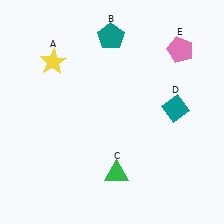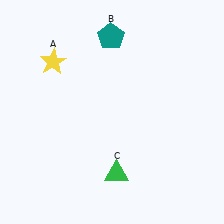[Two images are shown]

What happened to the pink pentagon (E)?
The pink pentagon (E) was removed in Image 2. It was in the top-right area of Image 1.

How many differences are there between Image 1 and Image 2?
There are 2 differences between the two images.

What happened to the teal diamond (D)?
The teal diamond (D) was removed in Image 2. It was in the top-right area of Image 1.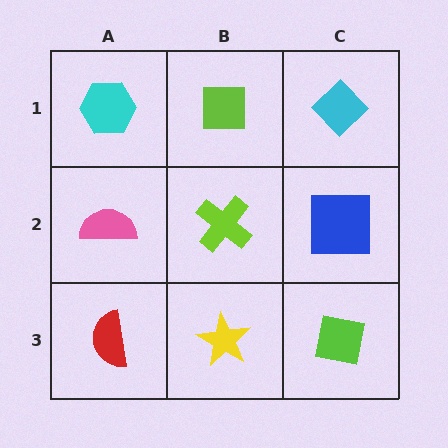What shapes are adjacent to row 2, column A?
A cyan hexagon (row 1, column A), a red semicircle (row 3, column A), a lime cross (row 2, column B).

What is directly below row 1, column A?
A pink semicircle.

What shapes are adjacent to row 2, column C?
A cyan diamond (row 1, column C), a lime square (row 3, column C), a lime cross (row 2, column B).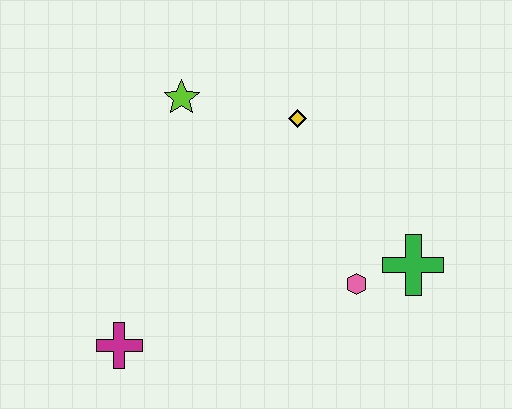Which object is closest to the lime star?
The yellow diamond is closest to the lime star.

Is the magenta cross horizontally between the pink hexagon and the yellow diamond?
No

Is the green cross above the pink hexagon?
Yes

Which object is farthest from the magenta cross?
The green cross is farthest from the magenta cross.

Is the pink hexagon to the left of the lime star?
No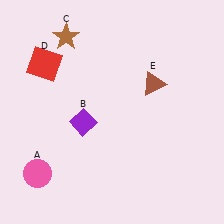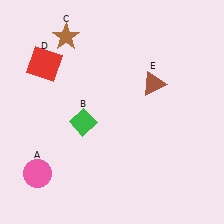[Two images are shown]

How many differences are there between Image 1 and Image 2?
There is 1 difference between the two images.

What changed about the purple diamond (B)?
In Image 1, B is purple. In Image 2, it changed to green.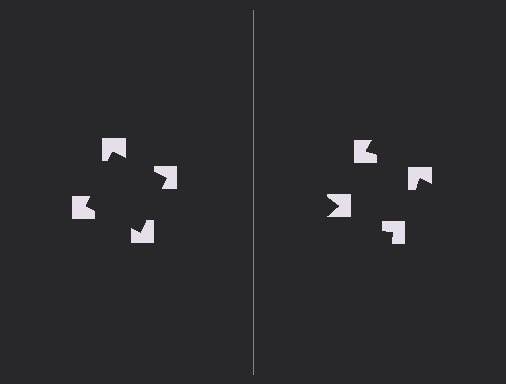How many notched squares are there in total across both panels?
8 — 4 on each side.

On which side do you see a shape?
An illusory square appears on the left side. On the right side the wedge cuts are rotated, so no coherent shape forms.